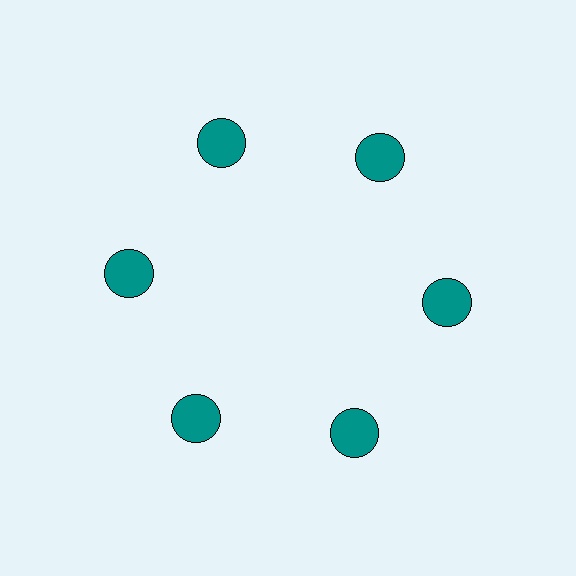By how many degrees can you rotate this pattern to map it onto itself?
The pattern maps onto itself every 60 degrees of rotation.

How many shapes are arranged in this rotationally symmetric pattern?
There are 6 shapes, arranged in 6 groups of 1.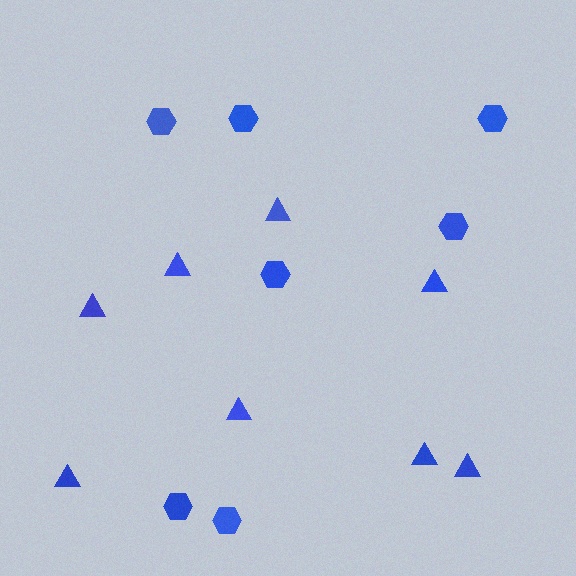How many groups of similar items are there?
There are 2 groups: one group of hexagons (7) and one group of triangles (8).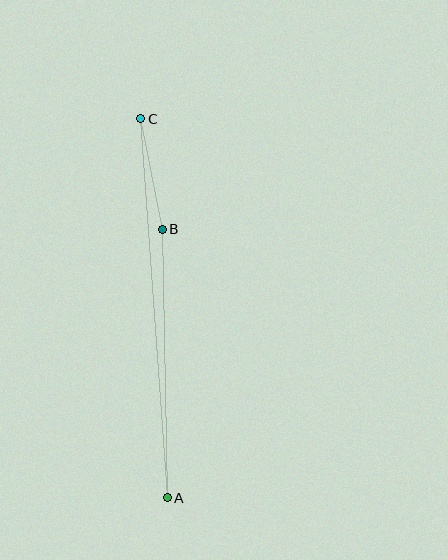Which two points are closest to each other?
Points B and C are closest to each other.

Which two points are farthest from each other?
Points A and C are farthest from each other.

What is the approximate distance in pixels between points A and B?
The distance between A and B is approximately 269 pixels.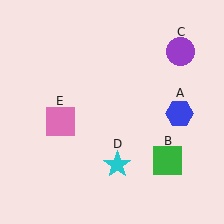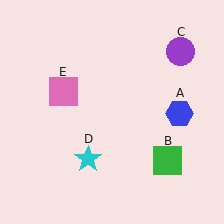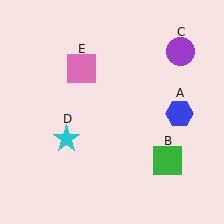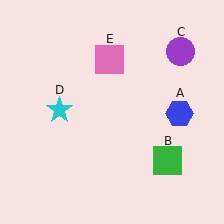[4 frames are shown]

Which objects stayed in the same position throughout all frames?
Blue hexagon (object A) and green square (object B) and purple circle (object C) remained stationary.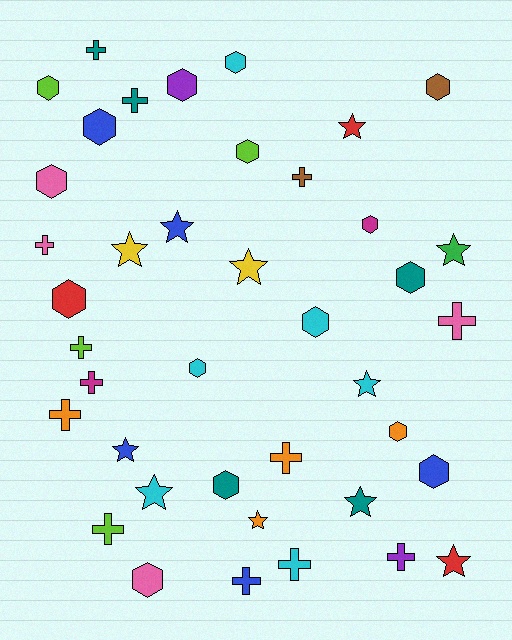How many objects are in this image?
There are 40 objects.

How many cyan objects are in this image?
There are 6 cyan objects.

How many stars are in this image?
There are 11 stars.